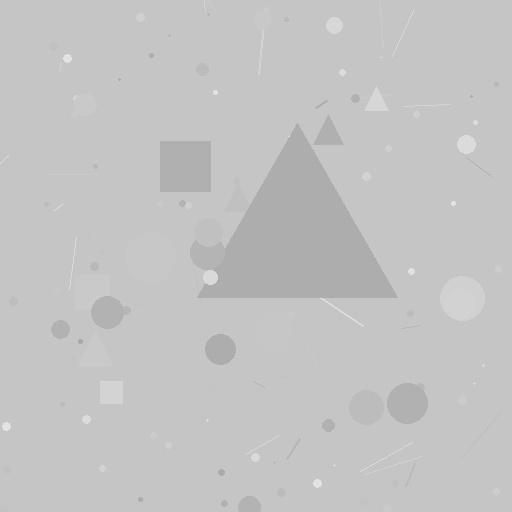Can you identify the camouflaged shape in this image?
The camouflaged shape is a triangle.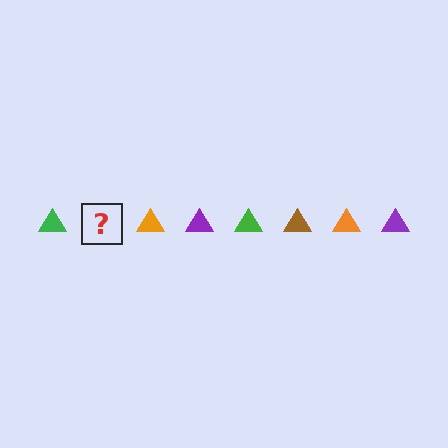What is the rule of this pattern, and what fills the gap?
The rule is that the pattern cycles through green, brown, orange, purple triangles. The gap should be filled with a brown triangle.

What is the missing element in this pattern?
The missing element is a brown triangle.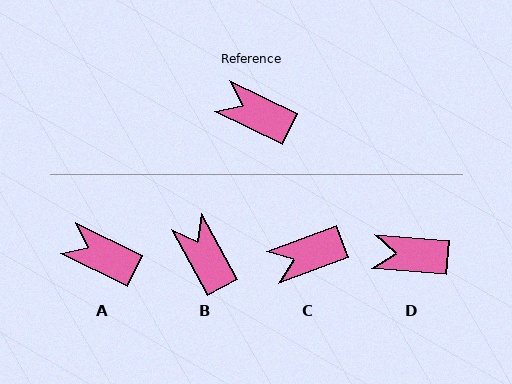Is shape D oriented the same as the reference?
No, it is off by about 22 degrees.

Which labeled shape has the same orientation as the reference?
A.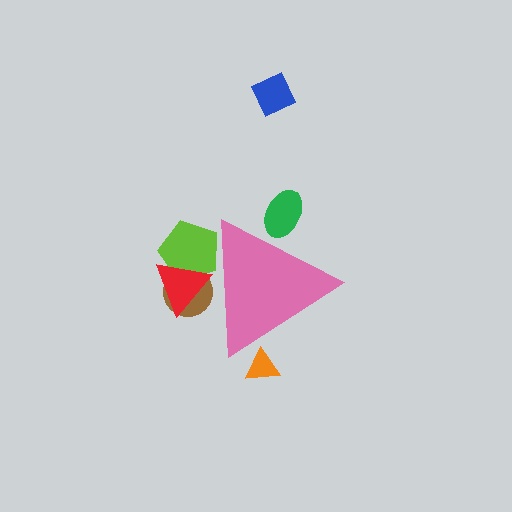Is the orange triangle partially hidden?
Yes, the orange triangle is partially hidden behind the pink triangle.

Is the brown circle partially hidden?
Yes, the brown circle is partially hidden behind the pink triangle.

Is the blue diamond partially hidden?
No, the blue diamond is fully visible.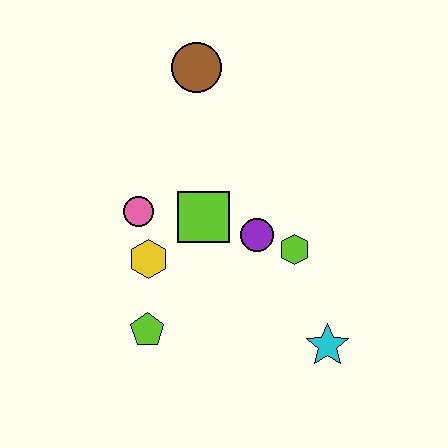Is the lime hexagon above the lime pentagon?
Yes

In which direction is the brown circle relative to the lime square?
The brown circle is above the lime square.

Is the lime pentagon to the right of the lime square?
No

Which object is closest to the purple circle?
The lime hexagon is closest to the purple circle.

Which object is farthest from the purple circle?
The brown circle is farthest from the purple circle.